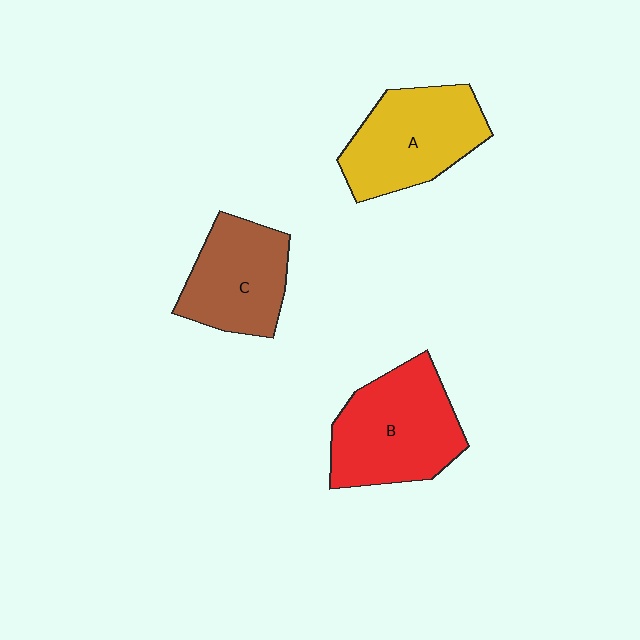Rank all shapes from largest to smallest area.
From largest to smallest: B (red), A (yellow), C (brown).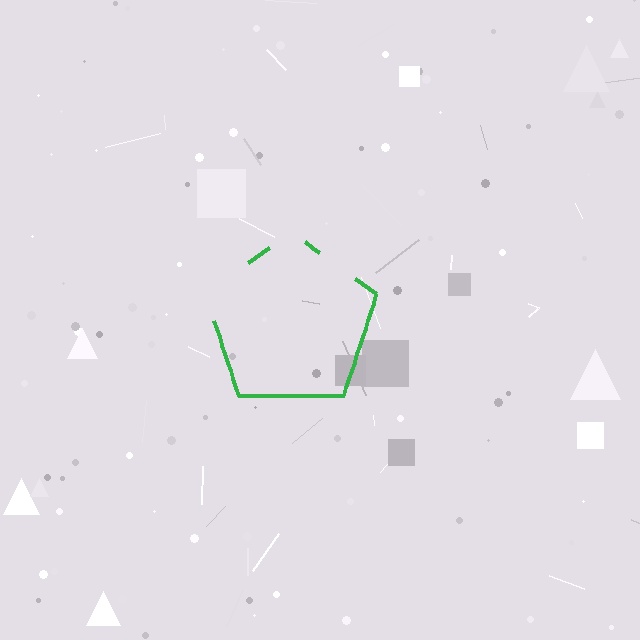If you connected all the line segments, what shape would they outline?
They would outline a pentagon.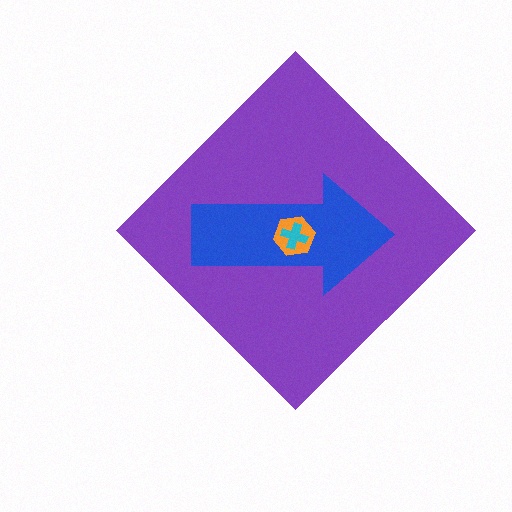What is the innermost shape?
The cyan cross.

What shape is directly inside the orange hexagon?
The cyan cross.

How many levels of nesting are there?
4.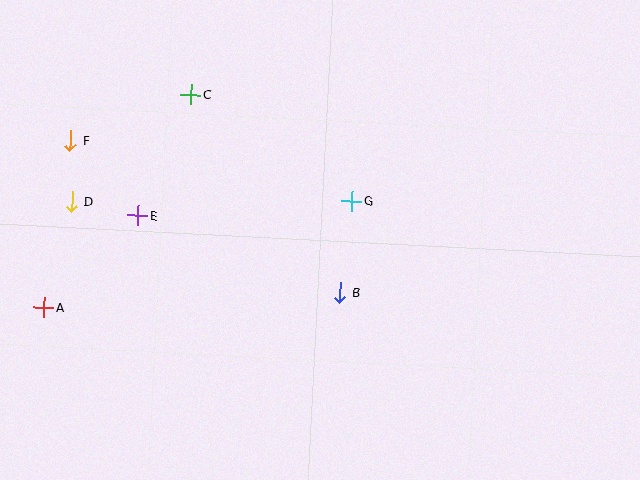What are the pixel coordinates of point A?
Point A is at (44, 307).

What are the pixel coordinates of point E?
Point E is at (138, 216).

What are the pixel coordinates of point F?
Point F is at (71, 140).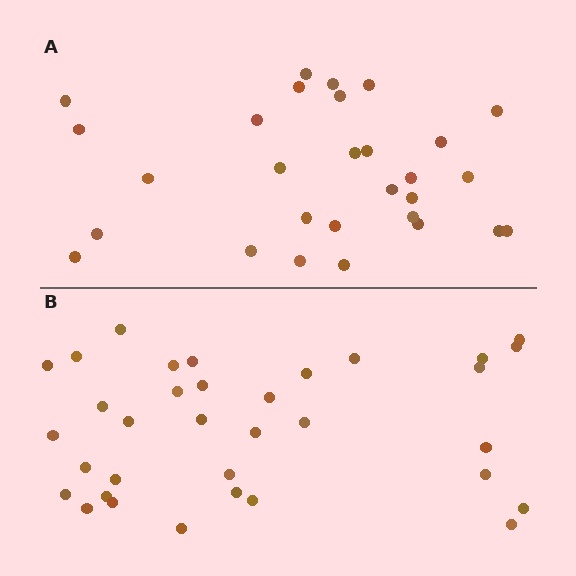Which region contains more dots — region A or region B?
Region B (the bottom region) has more dots.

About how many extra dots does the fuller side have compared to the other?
Region B has about 5 more dots than region A.